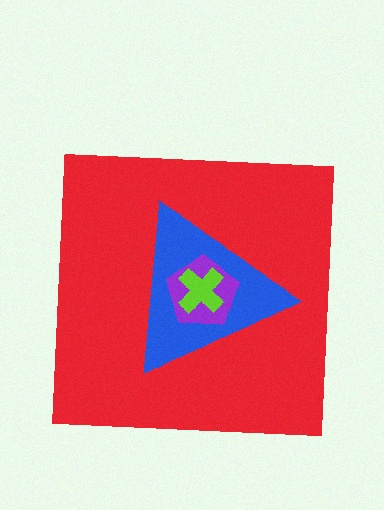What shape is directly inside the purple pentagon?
The lime cross.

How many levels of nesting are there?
4.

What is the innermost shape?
The lime cross.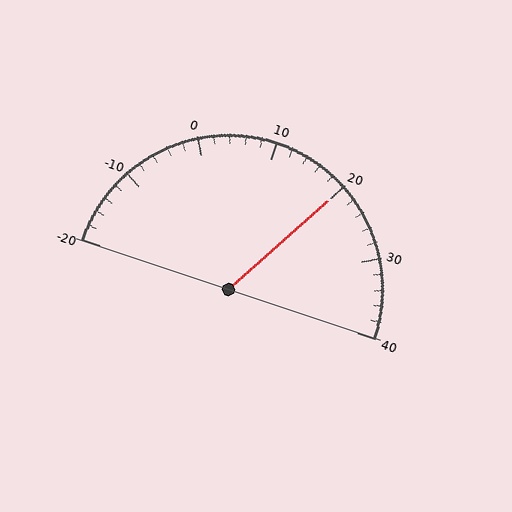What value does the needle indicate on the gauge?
The needle indicates approximately 20.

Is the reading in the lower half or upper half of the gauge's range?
The reading is in the upper half of the range (-20 to 40).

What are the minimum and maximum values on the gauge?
The gauge ranges from -20 to 40.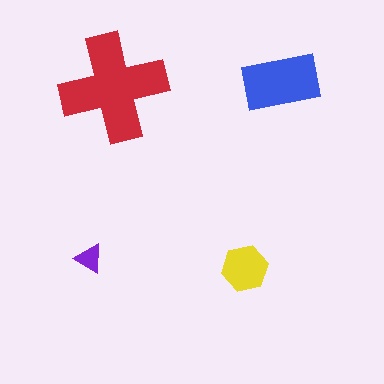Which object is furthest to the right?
The blue rectangle is rightmost.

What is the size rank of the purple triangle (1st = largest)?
4th.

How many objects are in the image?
There are 4 objects in the image.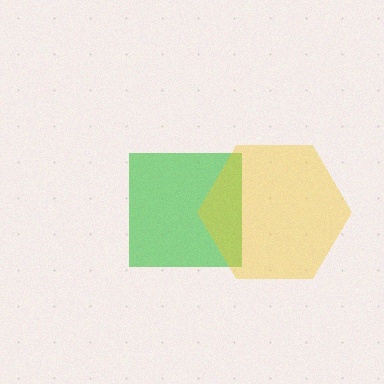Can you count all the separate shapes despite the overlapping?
Yes, there are 2 separate shapes.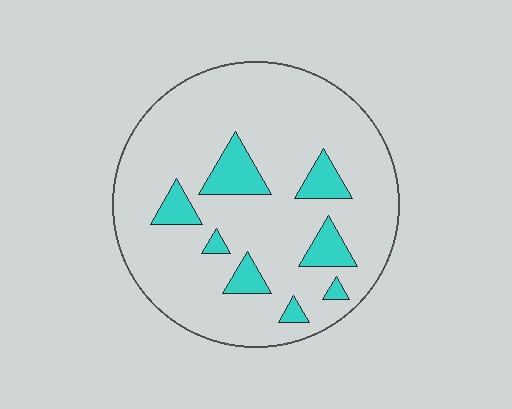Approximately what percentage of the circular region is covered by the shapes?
Approximately 15%.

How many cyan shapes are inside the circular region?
8.